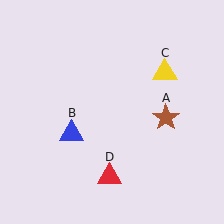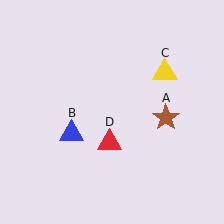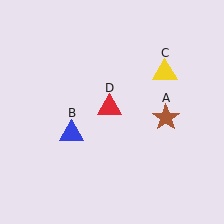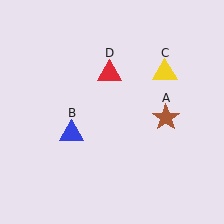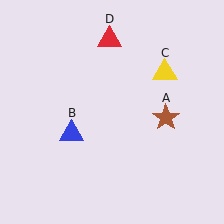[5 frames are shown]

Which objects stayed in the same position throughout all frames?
Brown star (object A) and blue triangle (object B) and yellow triangle (object C) remained stationary.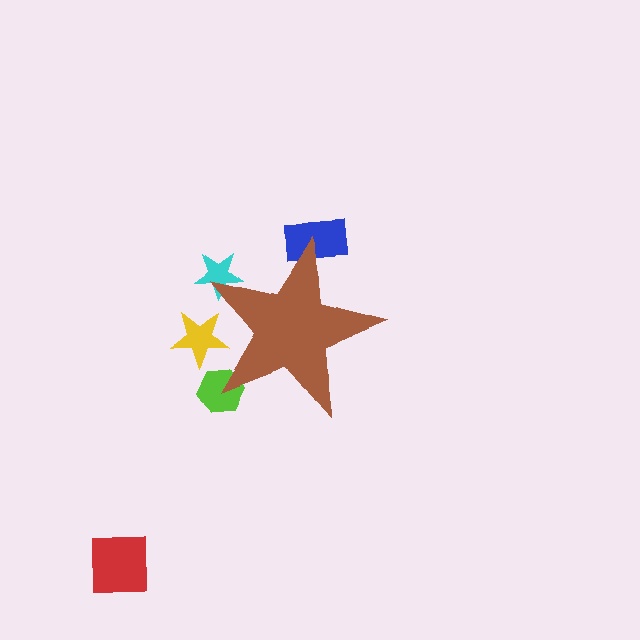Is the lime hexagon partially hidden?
Yes, the lime hexagon is partially hidden behind the brown star.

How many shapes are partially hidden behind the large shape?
4 shapes are partially hidden.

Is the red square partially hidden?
No, the red square is fully visible.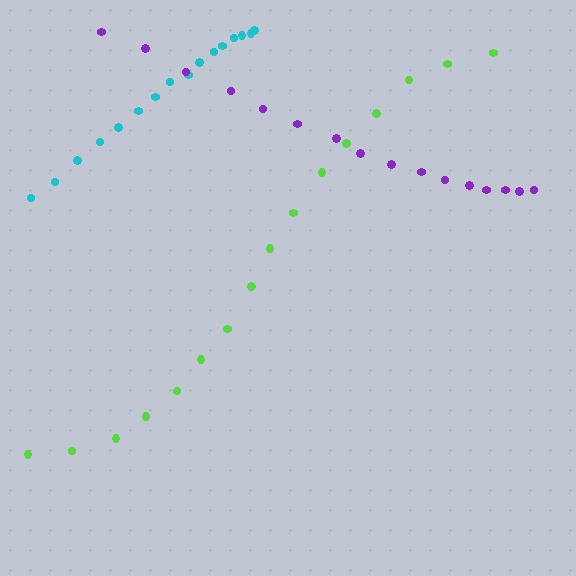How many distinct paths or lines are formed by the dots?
There are 3 distinct paths.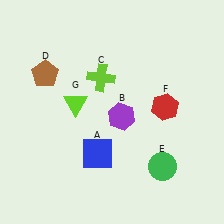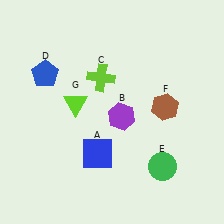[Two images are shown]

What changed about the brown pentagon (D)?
In Image 1, D is brown. In Image 2, it changed to blue.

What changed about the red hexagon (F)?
In Image 1, F is red. In Image 2, it changed to brown.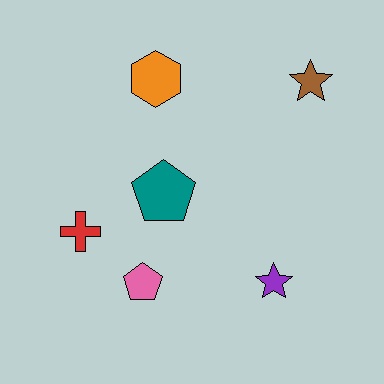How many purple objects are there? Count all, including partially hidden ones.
There is 1 purple object.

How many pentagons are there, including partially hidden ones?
There are 2 pentagons.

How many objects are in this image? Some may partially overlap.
There are 6 objects.